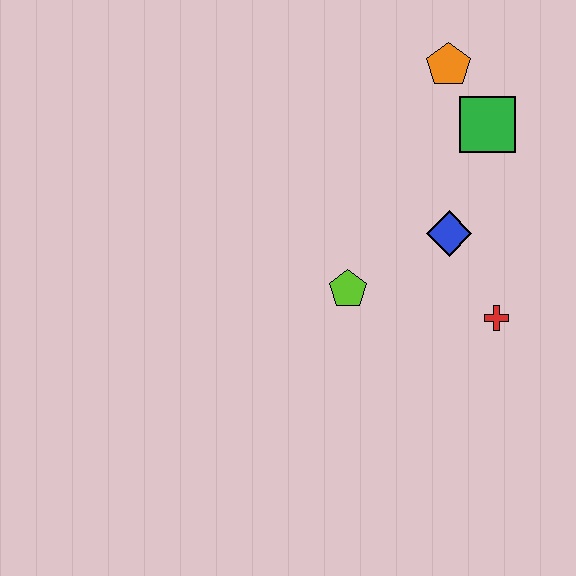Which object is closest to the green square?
The orange pentagon is closest to the green square.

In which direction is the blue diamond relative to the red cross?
The blue diamond is above the red cross.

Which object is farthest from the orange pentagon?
The red cross is farthest from the orange pentagon.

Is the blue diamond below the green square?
Yes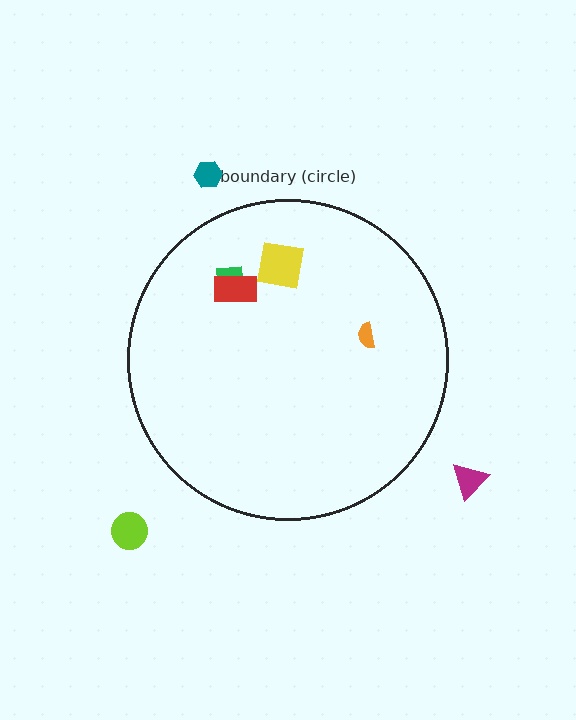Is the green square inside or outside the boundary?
Inside.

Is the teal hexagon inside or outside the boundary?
Outside.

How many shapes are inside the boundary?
4 inside, 3 outside.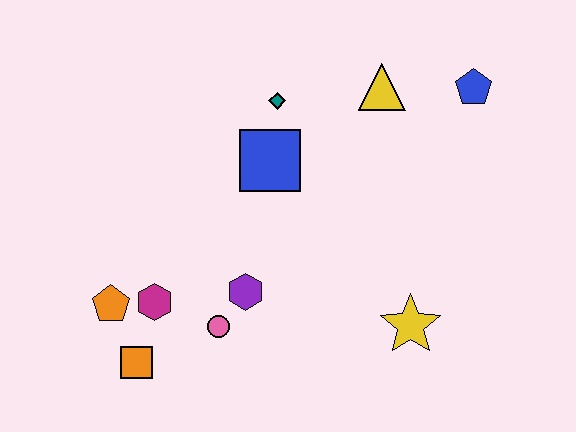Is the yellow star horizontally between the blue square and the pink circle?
No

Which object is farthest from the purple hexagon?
The blue pentagon is farthest from the purple hexagon.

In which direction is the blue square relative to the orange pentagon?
The blue square is to the right of the orange pentagon.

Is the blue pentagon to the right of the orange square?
Yes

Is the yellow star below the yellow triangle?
Yes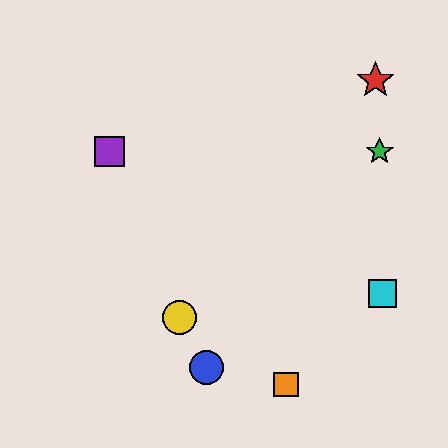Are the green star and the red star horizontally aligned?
No, the green star is at y≈151 and the red star is at y≈81.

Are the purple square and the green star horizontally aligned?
Yes, both are at y≈151.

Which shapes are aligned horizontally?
The green star, the purple square are aligned horizontally.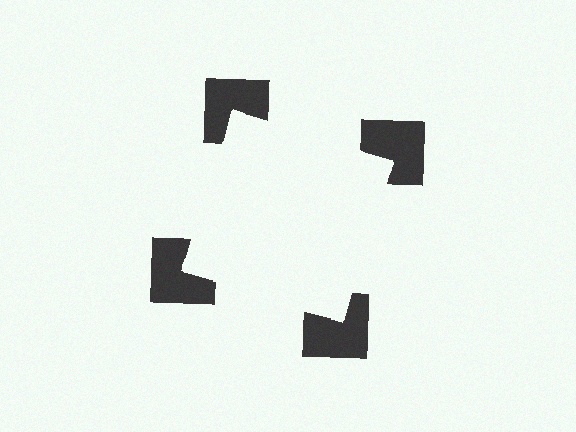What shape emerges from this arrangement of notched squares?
An illusory square — its edges are inferred from the aligned wedge cuts in the notched squares, not physically drawn.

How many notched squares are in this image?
There are 4 — one at each vertex of the illusory square.